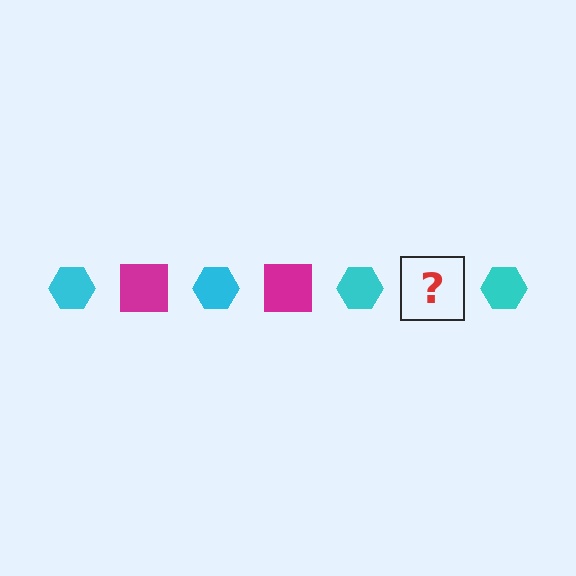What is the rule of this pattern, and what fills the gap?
The rule is that the pattern alternates between cyan hexagon and magenta square. The gap should be filled with a magenta square.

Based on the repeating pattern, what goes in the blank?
The blank should be a magenta square.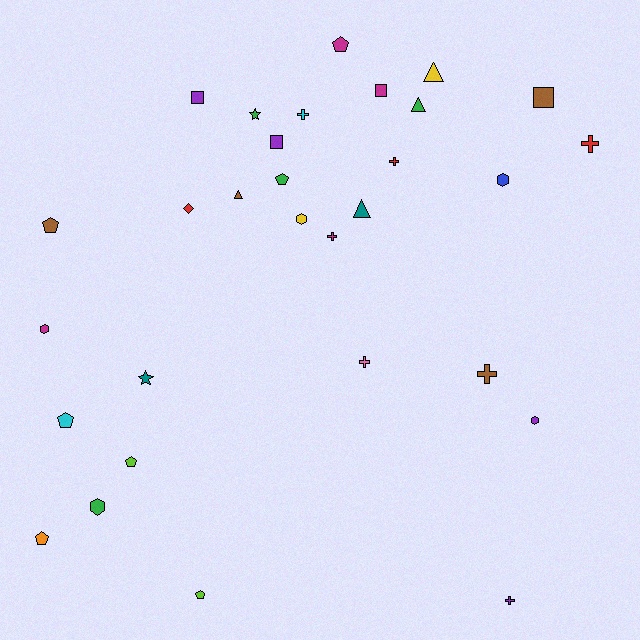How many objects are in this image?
There are 30 objects.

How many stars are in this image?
There are 2 stars.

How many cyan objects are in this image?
There are 2 cyan objects.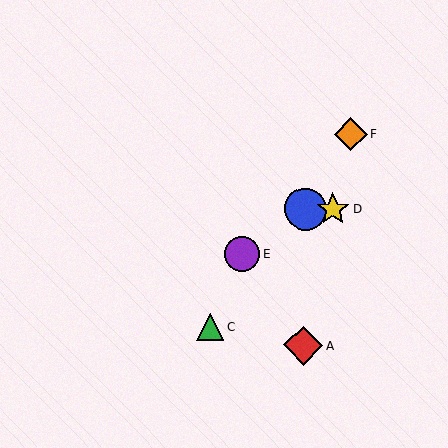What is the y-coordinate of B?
Object B is at y≈209.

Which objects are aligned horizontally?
Objects B, D are aligned horizontally.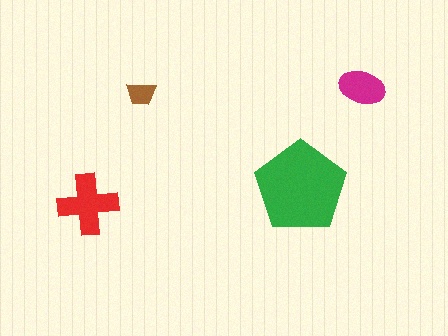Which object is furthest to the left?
The red cross is leftmost.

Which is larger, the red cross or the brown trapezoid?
The red cross.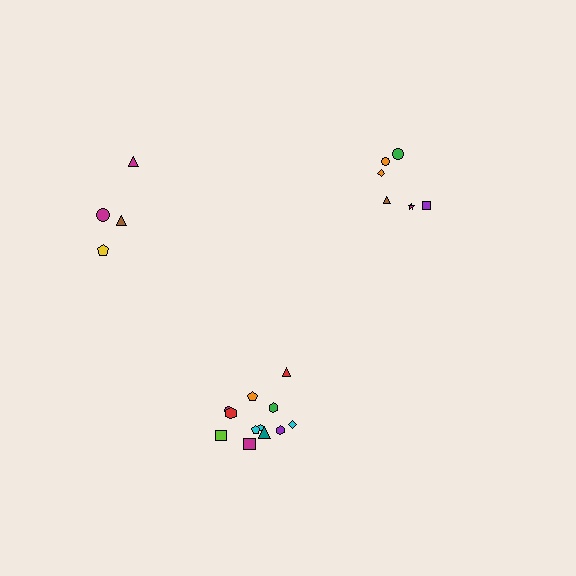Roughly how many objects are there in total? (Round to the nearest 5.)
Roughly 20 objects in total.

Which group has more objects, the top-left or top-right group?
The top-right group.